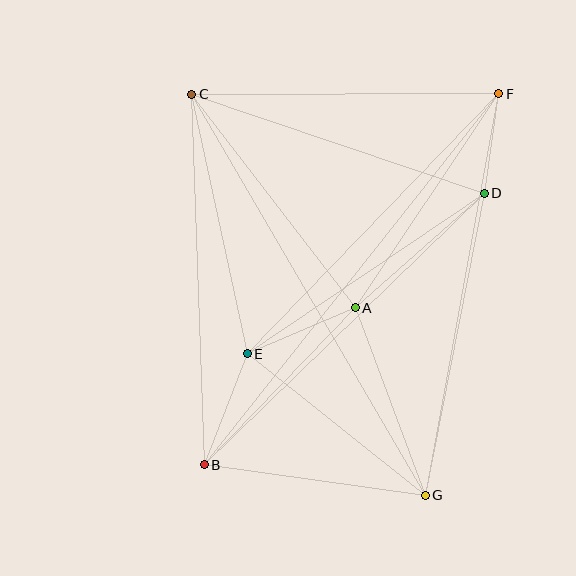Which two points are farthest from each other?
Points B and F are farthest from each other.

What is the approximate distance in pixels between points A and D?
The distance between A and D is approximately 173 pixels.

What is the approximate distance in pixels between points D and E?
The distance between D and E is approximately 286 pixels.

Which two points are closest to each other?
Points D and F are closest to each other.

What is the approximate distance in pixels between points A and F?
The distance between A and F is approximately 258 pixels.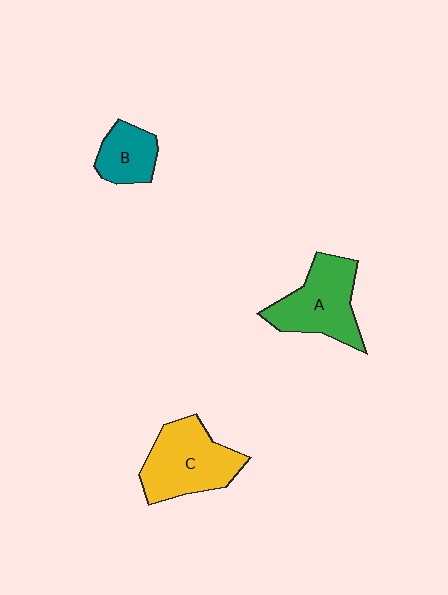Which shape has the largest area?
Shape C (yellow).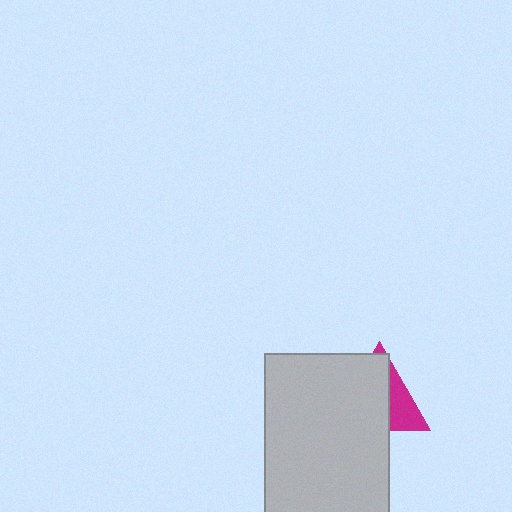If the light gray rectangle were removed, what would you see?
You would see the complete magenta triangle.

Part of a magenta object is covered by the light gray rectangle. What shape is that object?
It is a triangle.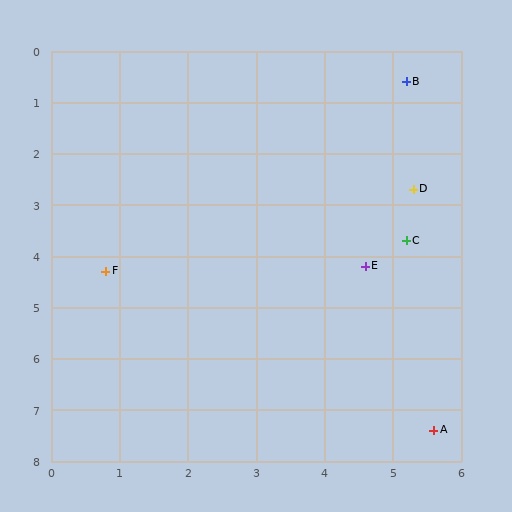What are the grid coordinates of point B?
Point B is at approximately (5.2, 0.6).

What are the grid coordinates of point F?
Point F is at approximately (0.8, 4.3).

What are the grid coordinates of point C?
Point C is at approximately (5.2, 3.7).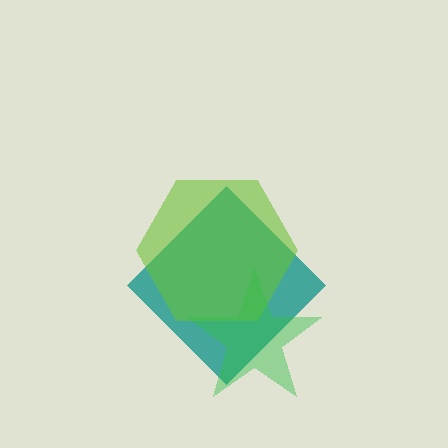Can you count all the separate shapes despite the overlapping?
Yes, there are 3 separate shapes.